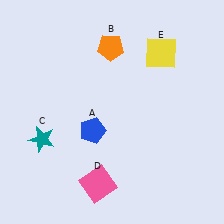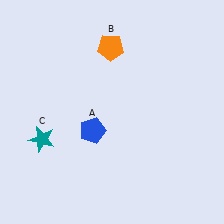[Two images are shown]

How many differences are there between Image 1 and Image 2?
There are 2 differences between the two images.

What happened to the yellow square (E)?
The yellow square (E) was removed in Image 2. It was in the top-right area of Image 1.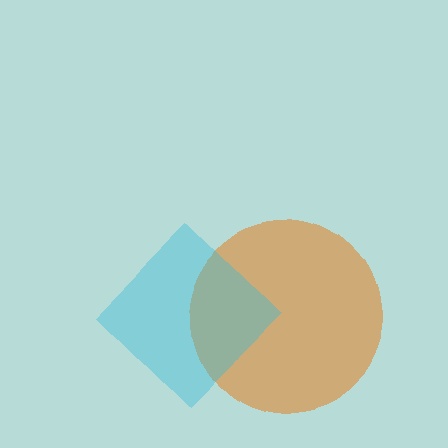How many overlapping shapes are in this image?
There are 2 overlapping shapes in the image.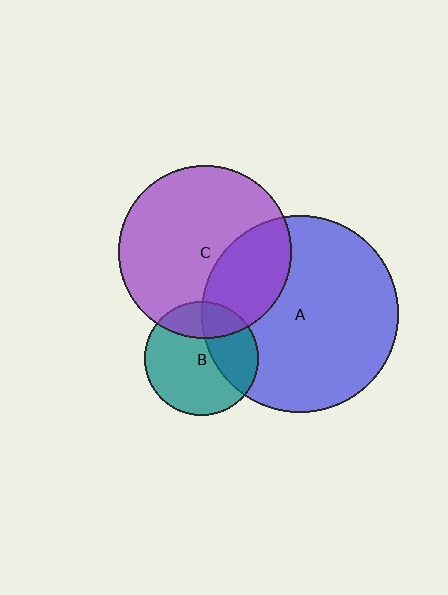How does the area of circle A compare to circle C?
Approximately 1.3 times.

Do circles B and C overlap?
Yes.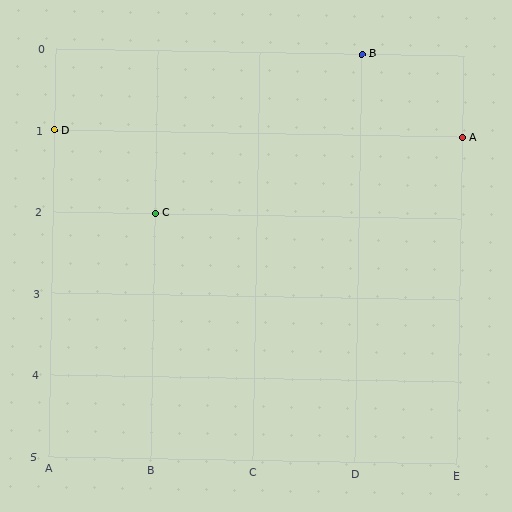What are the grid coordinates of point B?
Point B is at grid coordinates (D, 0).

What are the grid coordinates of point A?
Point A is at grid coordinates (E, 1).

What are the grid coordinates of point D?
Point D is at grid coordinates (A, 1).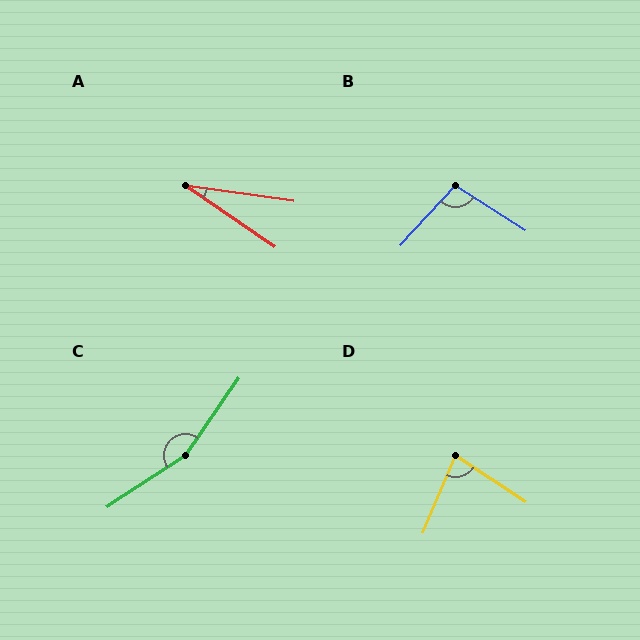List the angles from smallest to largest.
A (27°), D (80°), B (100°), C (158°).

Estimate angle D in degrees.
Approximately 80 degrees.